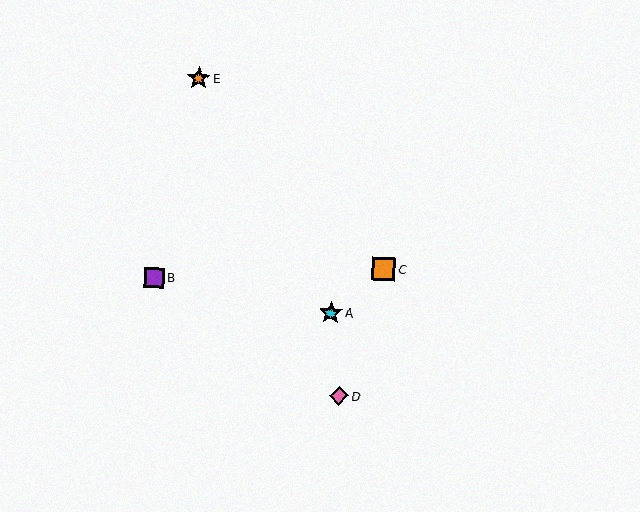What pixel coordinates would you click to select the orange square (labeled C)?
Click at (384, 269) to select the orange square C.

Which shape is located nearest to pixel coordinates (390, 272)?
The orange square (labeled C) at (384, 269) is nearest to that location.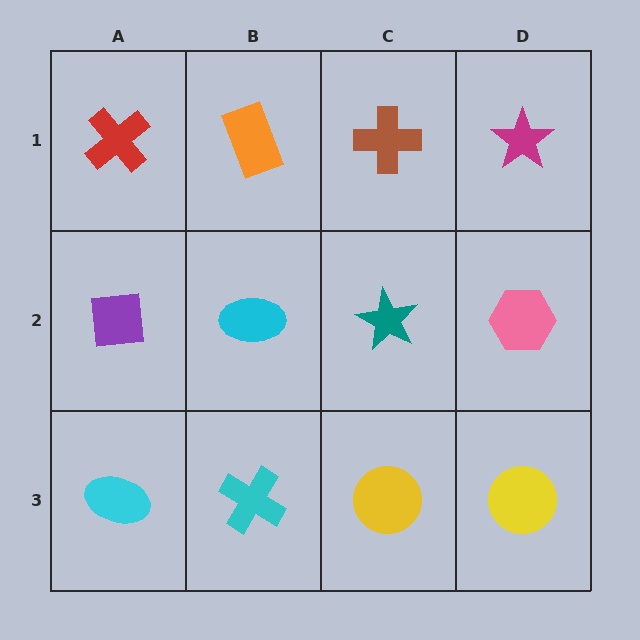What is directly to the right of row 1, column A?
An orange rectangle.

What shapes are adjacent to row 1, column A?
A purple square (row 2, column A), an orange rectangle (row 1, column B).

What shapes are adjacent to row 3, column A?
A purple square (row 2, column A), a cyan cross (row 3, column B).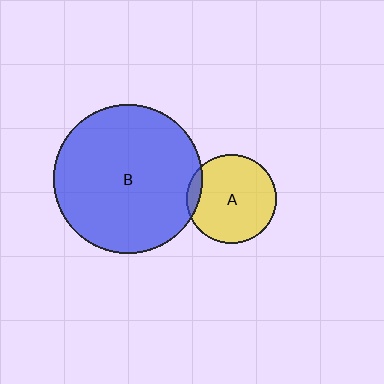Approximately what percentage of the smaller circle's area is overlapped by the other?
Approximately 10%.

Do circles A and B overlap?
Yes.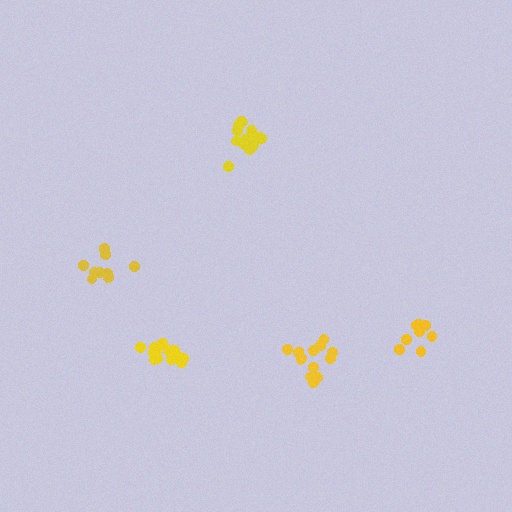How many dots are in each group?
Group 1: 15 dots, Group 2: 9 dots, Group 3: 13 dots, Group 4: 12 dots, Group 5: 9 dots (58 total).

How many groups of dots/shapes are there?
There are 5 groups.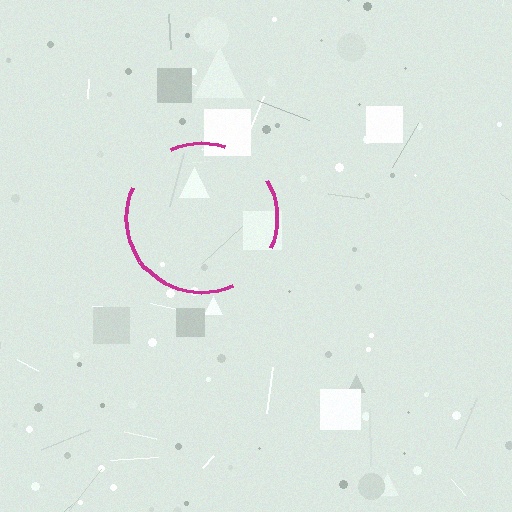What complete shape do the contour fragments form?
The contour fragments form a circle.